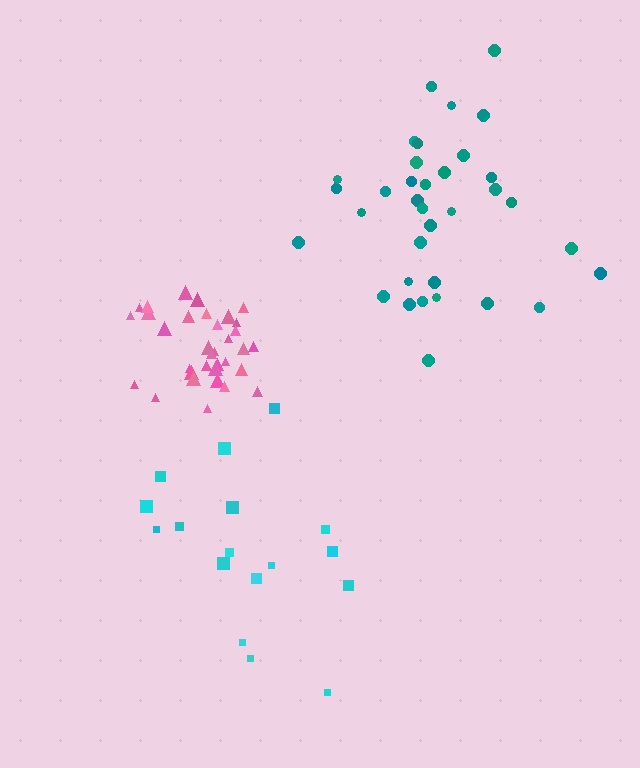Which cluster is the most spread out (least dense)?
Cyan.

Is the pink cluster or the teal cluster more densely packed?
Pink.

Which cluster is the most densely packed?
Pink.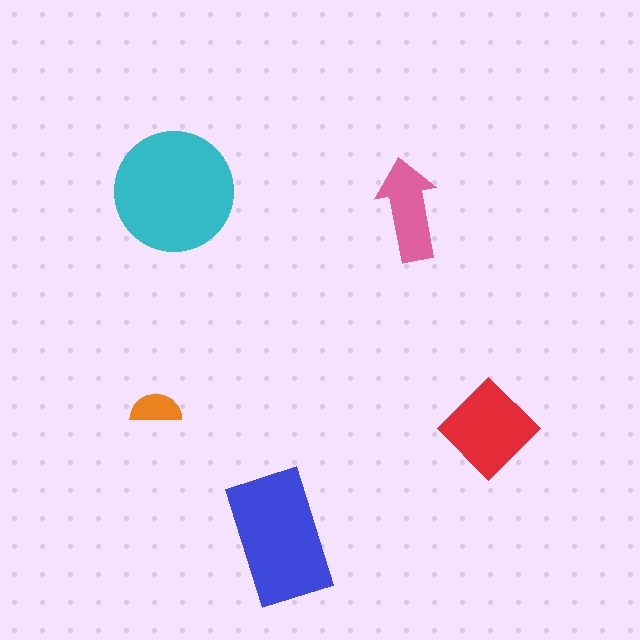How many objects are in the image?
There are 5 objects in the image.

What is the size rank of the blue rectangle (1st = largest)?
2nd.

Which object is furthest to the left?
The orange semicircle is leftmost.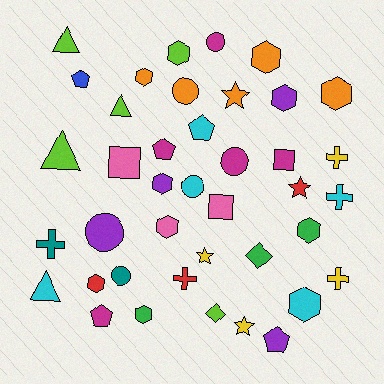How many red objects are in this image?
There are 3 red objects.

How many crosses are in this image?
There are 5 crosses.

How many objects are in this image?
There are 40 objects.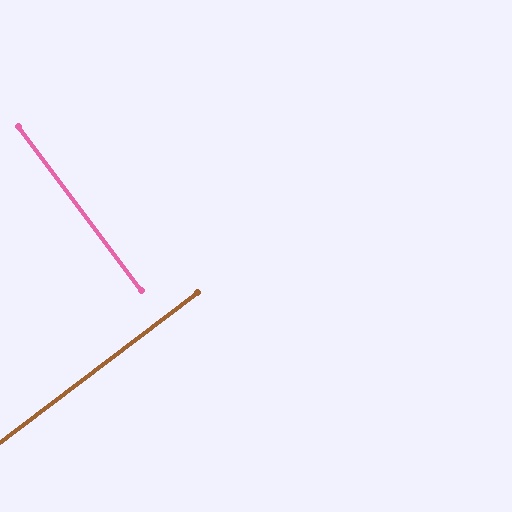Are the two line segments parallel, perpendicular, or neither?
Perpendicular — they meet at approximately 90°.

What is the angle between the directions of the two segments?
Approximately 90 degrees.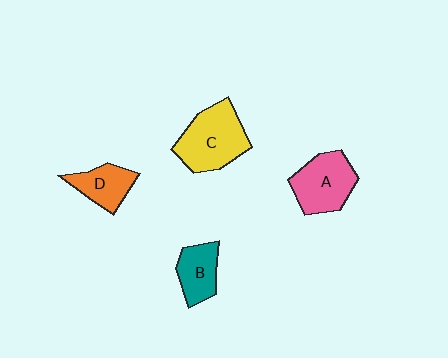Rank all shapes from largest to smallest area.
From largest to smallest: C (yellow), A (pink), D (orange), B (teal).